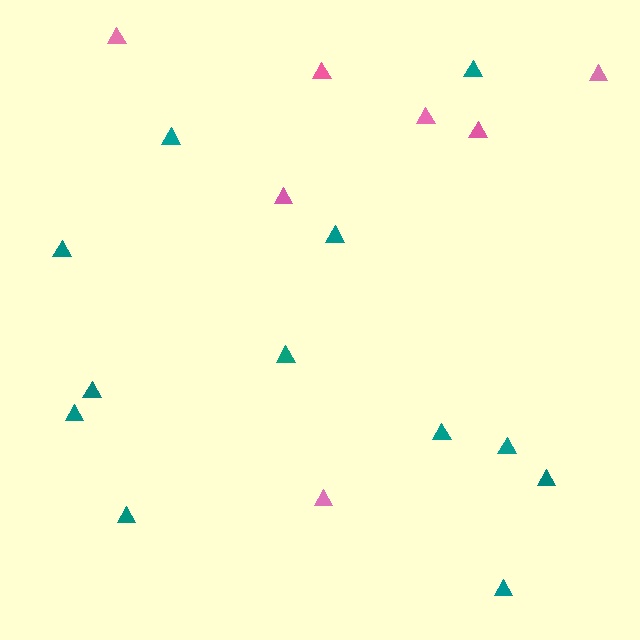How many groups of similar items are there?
There are 2 groups: one group of pink triangles (7) and one group of teal triangles (12).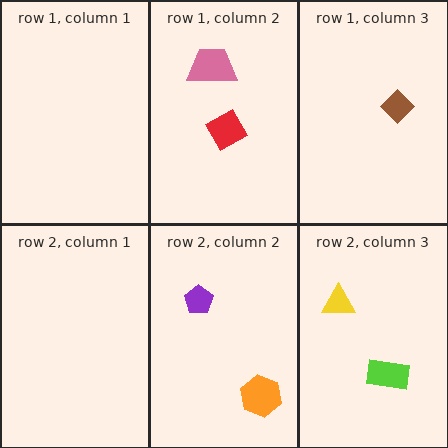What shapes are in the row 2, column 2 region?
The purple pentagon, the orange hexagon.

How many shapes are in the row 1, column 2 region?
2.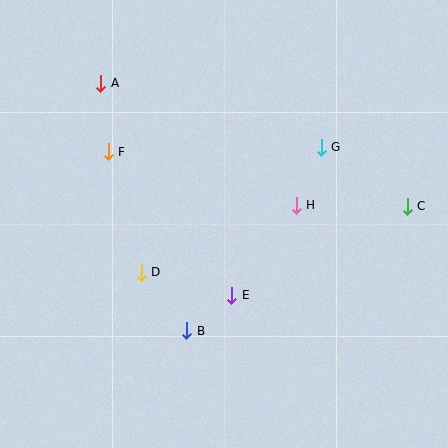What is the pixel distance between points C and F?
The distance between C and F is 304 pixels.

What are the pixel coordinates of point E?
Point E is at (232, 295).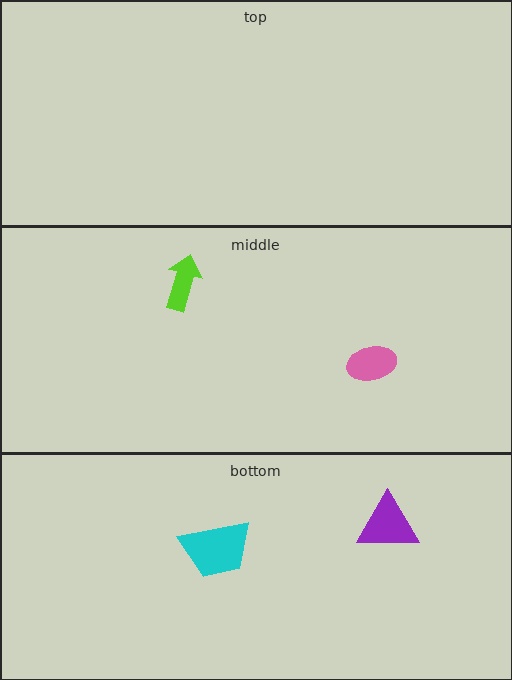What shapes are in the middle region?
The pink ellipse, the lime arrow.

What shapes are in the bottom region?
The cyan trapezoid, the purple triangle.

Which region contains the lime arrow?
The middle region.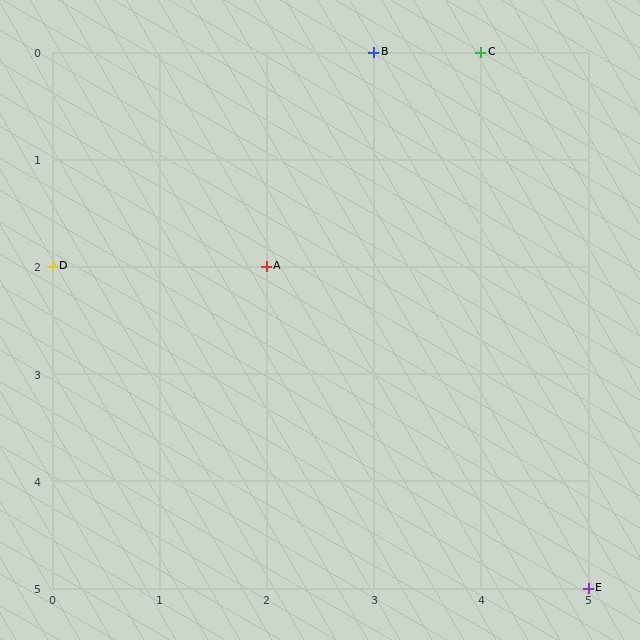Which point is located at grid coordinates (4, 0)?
Point C is at (4, 0).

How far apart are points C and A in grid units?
Points C and A are 2 columns and 2 rows apart (about 2.8 grid units diagonally).